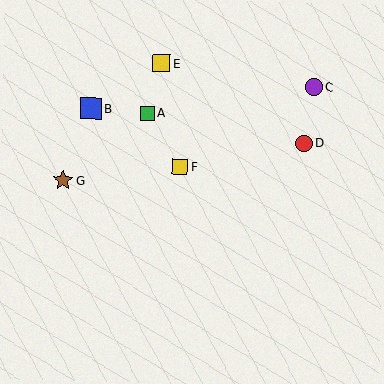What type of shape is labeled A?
Shape A is a green square.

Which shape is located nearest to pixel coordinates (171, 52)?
The yellow square (labeled E) at (161, 63) is nearest to that location.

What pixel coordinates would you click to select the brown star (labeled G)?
Click at (63, 180) to select the brown star G.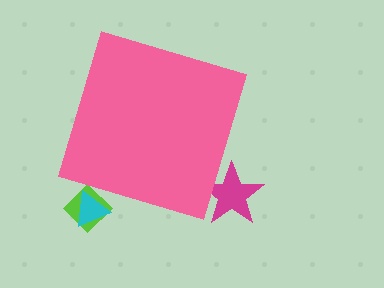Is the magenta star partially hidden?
Yes, the magenta star is partially hidden behind the pink diamond.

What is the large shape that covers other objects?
A pink diamond.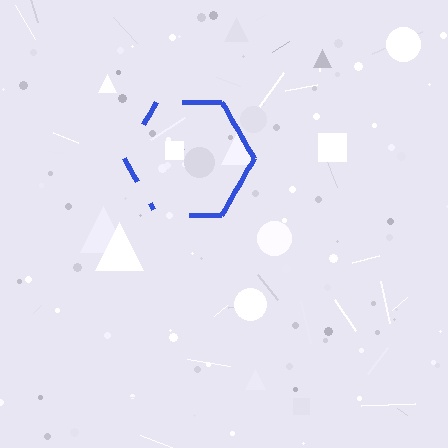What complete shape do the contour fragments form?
The contour fragments form a hexagon.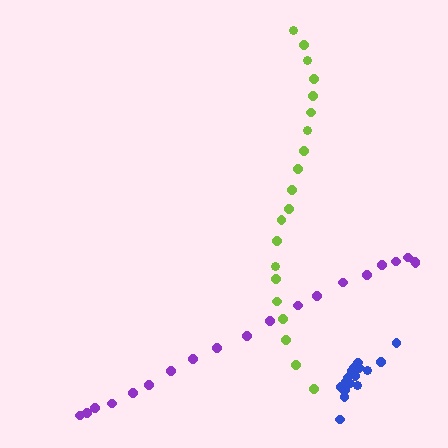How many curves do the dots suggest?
There are 3 distinct paths.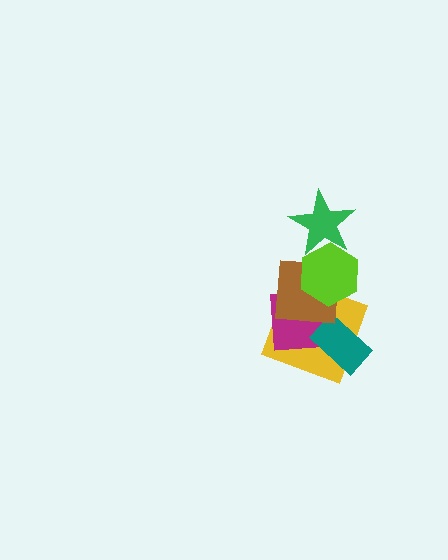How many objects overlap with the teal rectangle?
2 objects overlap with the teal rectangle.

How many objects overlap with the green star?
1 object overlaps with the green star.